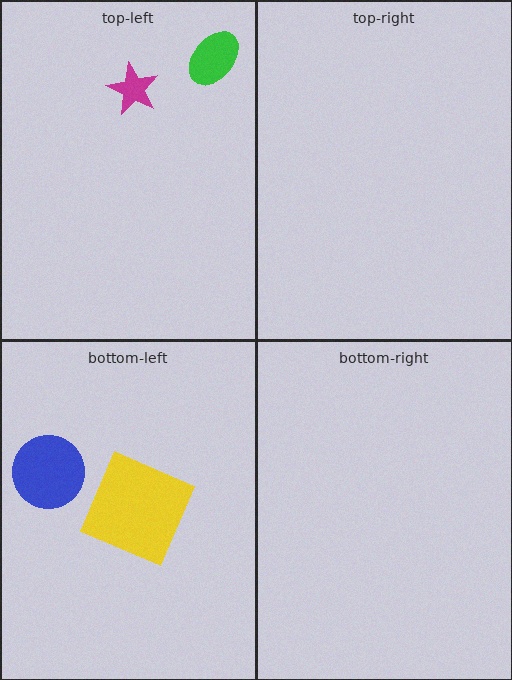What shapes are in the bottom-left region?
The yellow square, the blue circle.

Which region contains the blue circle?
The bottom-left region.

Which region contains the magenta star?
The top-left region.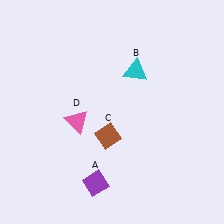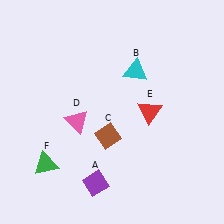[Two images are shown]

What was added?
A red triangle (E), a green triangle (F) were added in Image 2.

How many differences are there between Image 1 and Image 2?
There are 2 differences between the two images.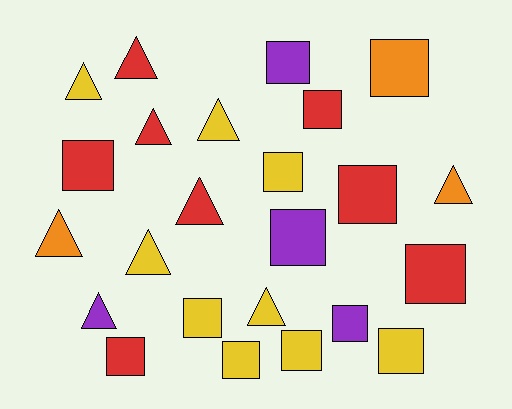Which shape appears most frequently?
Square, with 14 objects.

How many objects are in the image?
There are 24 objects.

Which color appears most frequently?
Yellow, with 9 objects.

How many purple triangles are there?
There is 1 purple triangle.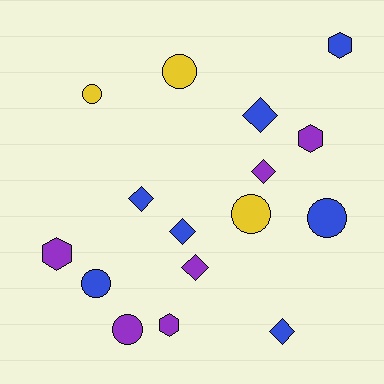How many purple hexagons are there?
There are 3 purple hexagons.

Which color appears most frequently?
Blue, with 7 objects.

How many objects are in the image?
There are 16 objects.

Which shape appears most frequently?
Diamond, with 6 objects.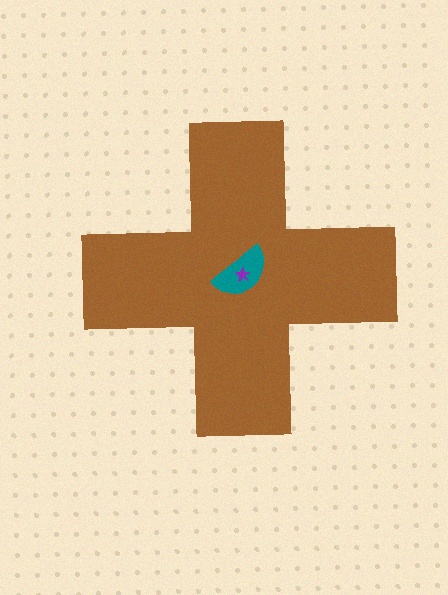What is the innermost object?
The purple star.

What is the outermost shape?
The brown cross.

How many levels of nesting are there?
3.